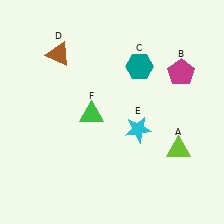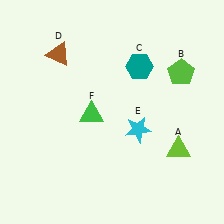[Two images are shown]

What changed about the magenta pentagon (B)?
In Image 1, B is magenta. In Image 2, it changed to lime.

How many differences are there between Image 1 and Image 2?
There is 1 difference between the two images.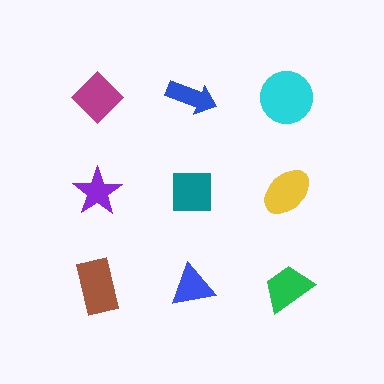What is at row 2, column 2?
A teal square.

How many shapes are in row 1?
3 shapes.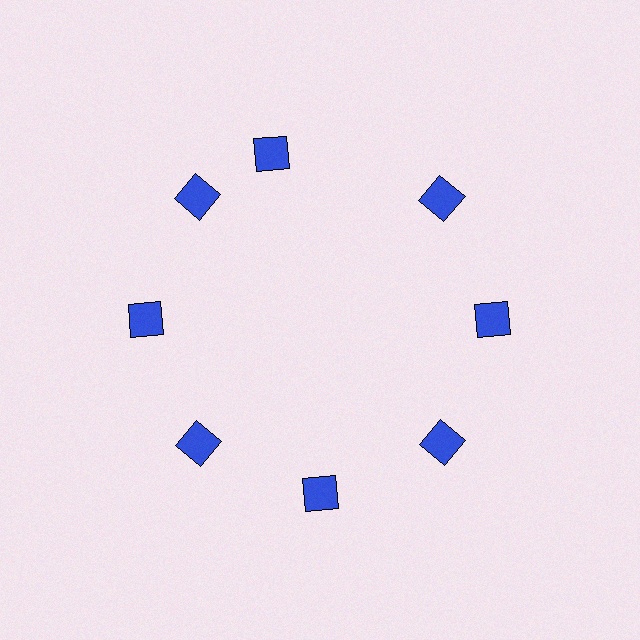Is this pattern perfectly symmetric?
No. The 8 blue diamonds are arranged in a ring, but one element near the 12 o'clock position is rotated out of alignment along the ring, breaking the 8-fold rotational symmetry.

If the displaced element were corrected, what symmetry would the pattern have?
It would have 8-fold rotational symmetry — the pattern would map onto itself every 45 degrees.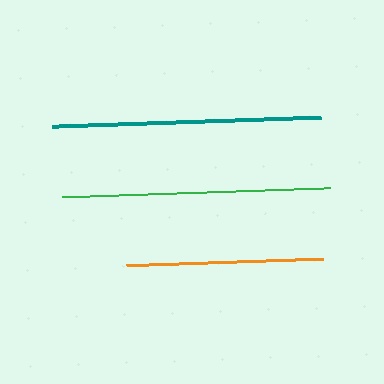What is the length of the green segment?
The green segment is approximately 268 pixels long.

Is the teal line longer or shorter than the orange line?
The teal line is longer than the orange line.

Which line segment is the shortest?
The orange line is the shortest at approximately 197 pixels.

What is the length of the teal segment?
The teal segment is approximately 269 pixels long.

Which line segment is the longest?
The teal line is the longest at approximately 269 pixels.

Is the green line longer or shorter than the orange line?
The green line is longer than the orange line.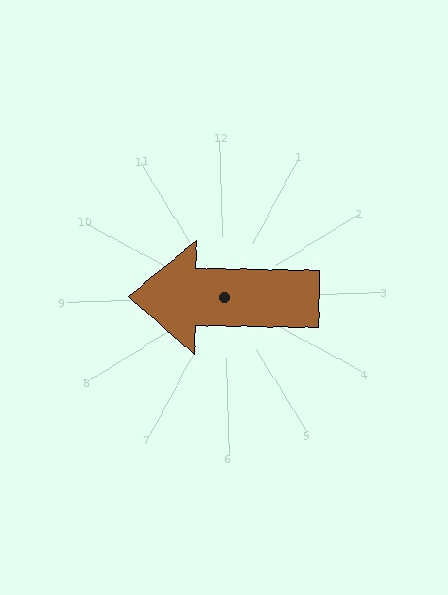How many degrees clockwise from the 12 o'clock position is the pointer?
Approximately 273 degrees.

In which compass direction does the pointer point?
West.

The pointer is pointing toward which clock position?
Roughly 9 o'clock.